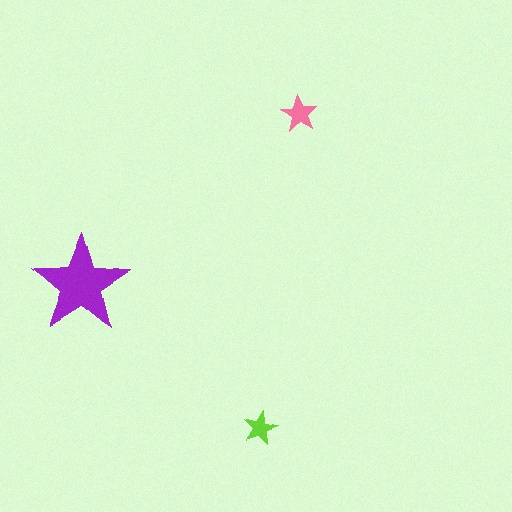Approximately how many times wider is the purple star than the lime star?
About 3 times wider.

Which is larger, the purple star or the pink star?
The purple one.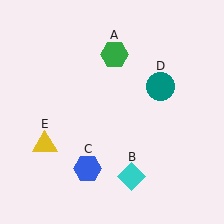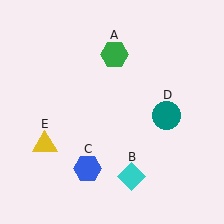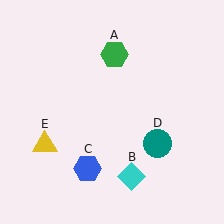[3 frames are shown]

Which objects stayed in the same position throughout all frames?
Green hexagon (object A) and cyan diamond (object B) and blue hexagon (object C) and yellow triangle (object E) remained stationary.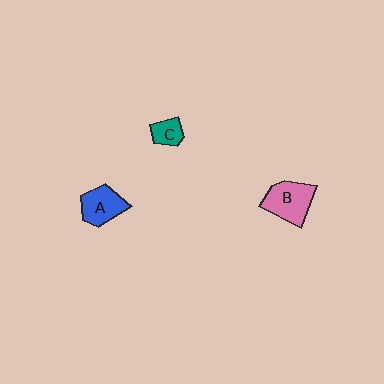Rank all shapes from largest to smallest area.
From largest to smallest: B (pink), A (blue), C (teal).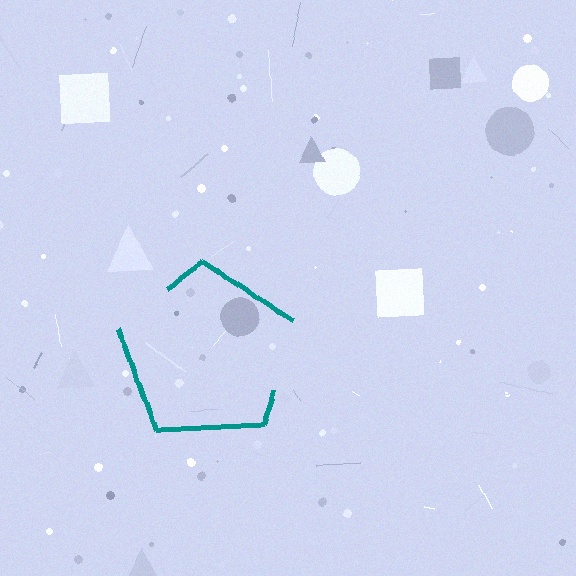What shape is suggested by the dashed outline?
The dashed outline suggests a pentagon.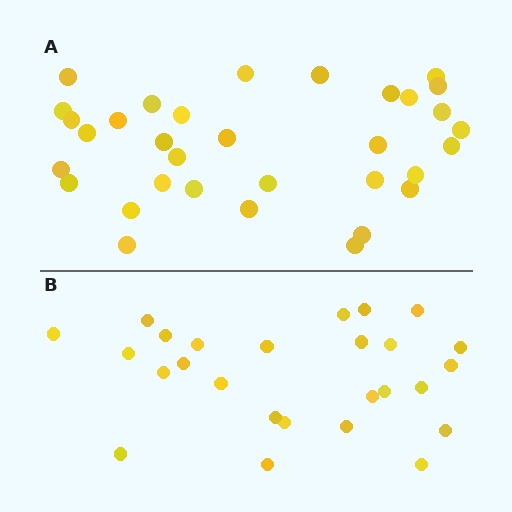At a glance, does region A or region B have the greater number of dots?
Region A (the top region) has more dots.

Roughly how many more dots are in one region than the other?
Region A has roughly 8 or so more dots than region B.